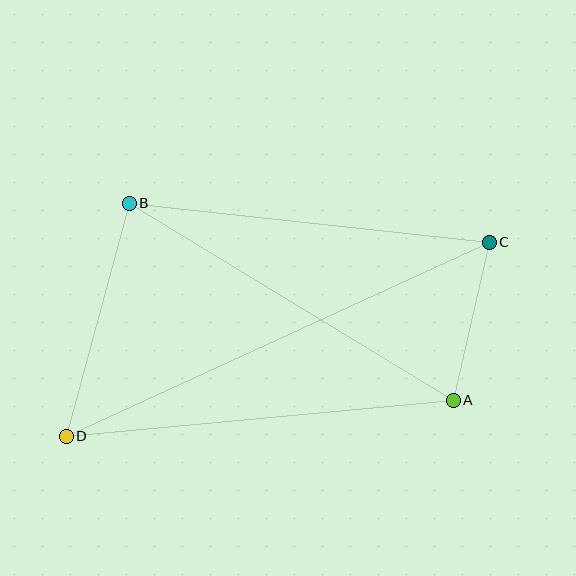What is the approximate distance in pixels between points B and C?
The distance between B and C is approximately 362 pixels.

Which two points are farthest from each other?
Points C and D are farthest from each other.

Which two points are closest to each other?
Points A and C are closest to each other.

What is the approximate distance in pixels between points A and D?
The distance between A and D is approximately 388 pixels.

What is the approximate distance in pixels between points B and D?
The distance between B and D is approximately 241 pixels.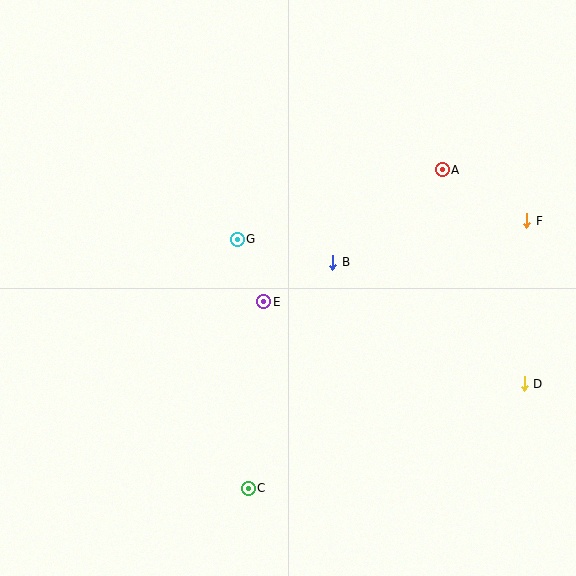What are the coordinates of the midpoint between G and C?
The midpoint between G and C is at (243, 364).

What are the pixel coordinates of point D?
Point D is at (524, 384).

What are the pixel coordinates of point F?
Point F is at (527, 221).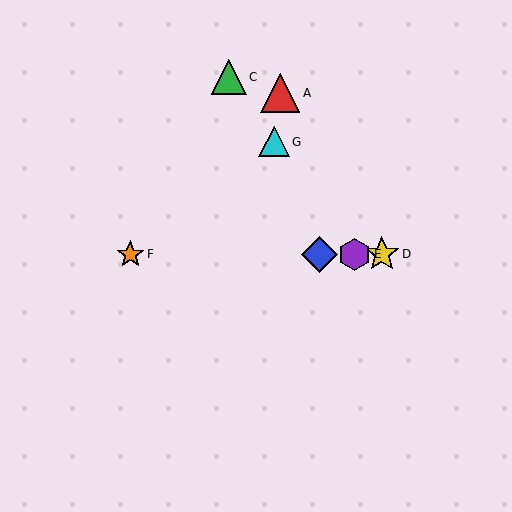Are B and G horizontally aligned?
No, B is at y≈254 and G is at y≈142.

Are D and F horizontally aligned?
Yes, both are at y≈254.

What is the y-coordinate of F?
Object F is at y≈254.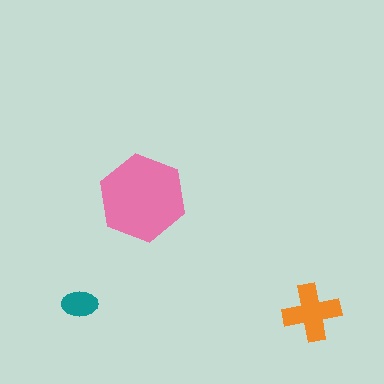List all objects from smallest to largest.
The teal ellipse, the orange cross, the pink hexagon.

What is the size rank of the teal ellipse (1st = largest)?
3rd.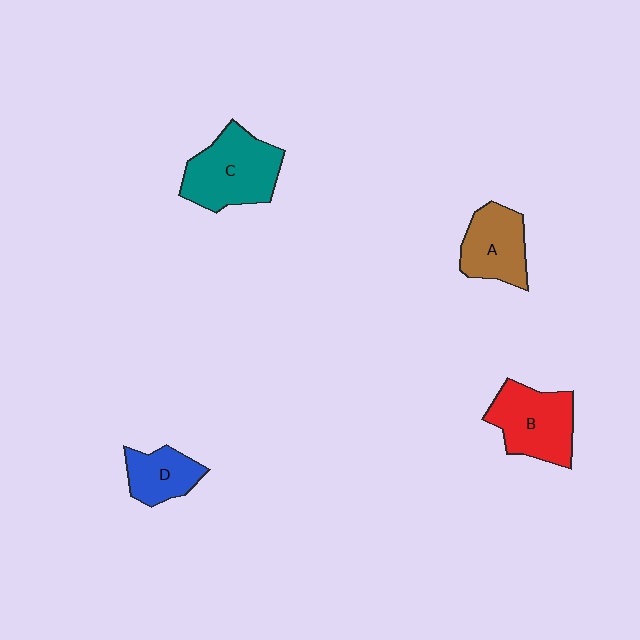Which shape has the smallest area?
Shape D (blue).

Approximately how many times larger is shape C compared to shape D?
Approximately 1.8 times.